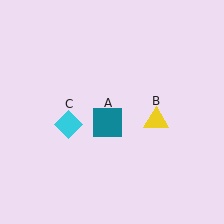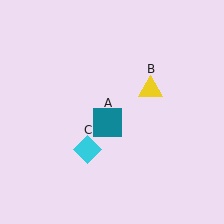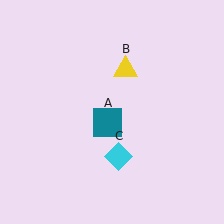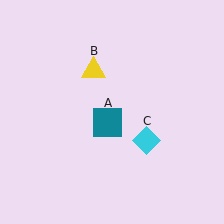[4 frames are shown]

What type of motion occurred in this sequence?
The yellow triangle (object B), cyan diamond (object C) rotated counterclockwise around the center of the scene.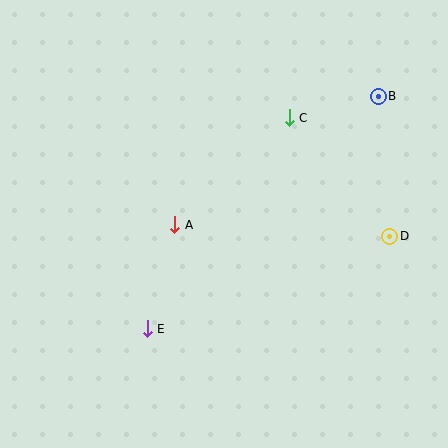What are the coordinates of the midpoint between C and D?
The midpoint between C and D is at (339, 177).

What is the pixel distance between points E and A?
The distance between E and A is 107 pixels.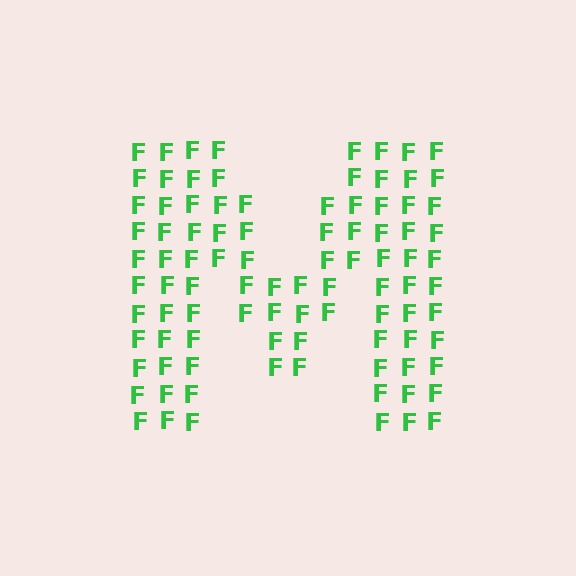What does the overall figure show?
The overall figure shows the letter M.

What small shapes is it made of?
It is made of small letter F's.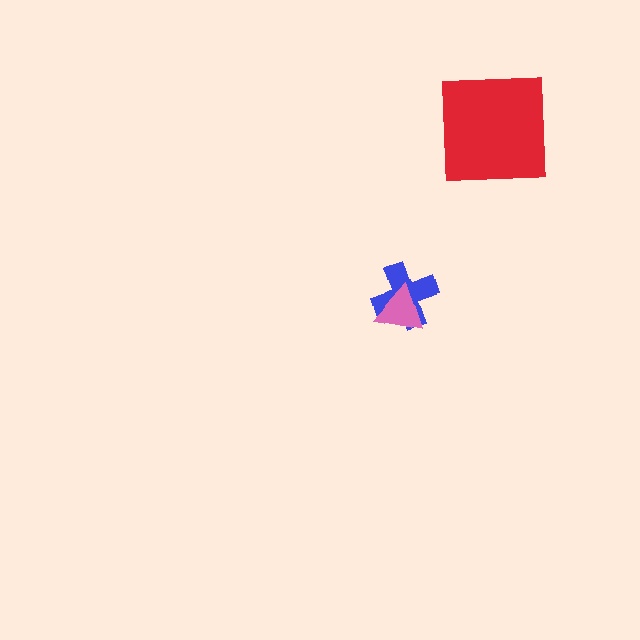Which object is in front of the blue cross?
The pink triangle is in front of the blue cross.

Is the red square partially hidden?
No, no other shape covers it.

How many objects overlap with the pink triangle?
1 object overlaps with the pink triangle.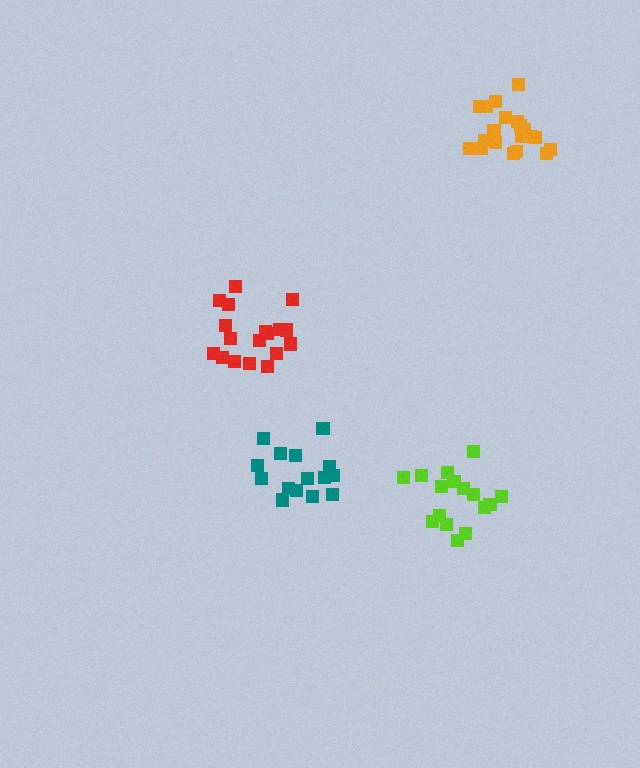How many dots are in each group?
Group 1: 20 dots, Group 2: 17 dots, Group 3: 15 dots, Group 4: 18 dots (70 total).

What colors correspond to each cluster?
The clusters are colored: orange, lime, teal, red.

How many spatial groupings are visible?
There are 4 spatial groupings.